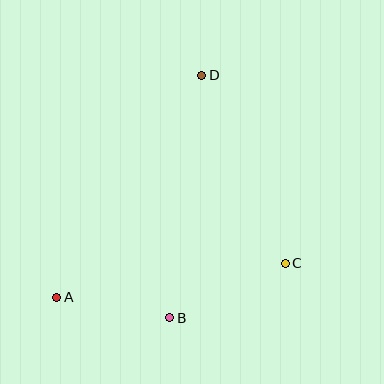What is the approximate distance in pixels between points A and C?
The distance between A and C is approximately 231 pixels.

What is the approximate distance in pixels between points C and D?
The distance between C and D is approximately 206 pixels.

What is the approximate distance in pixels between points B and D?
The distance between B and D is approximately 245 pixels.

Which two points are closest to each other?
Points A and B are closest to each other.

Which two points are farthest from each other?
Points A and D are farthest from each other.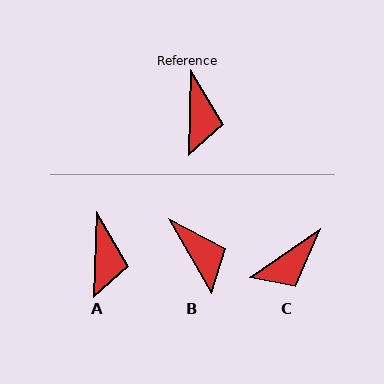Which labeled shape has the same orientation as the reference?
A.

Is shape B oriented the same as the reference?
No, it is off by about 32 degrees.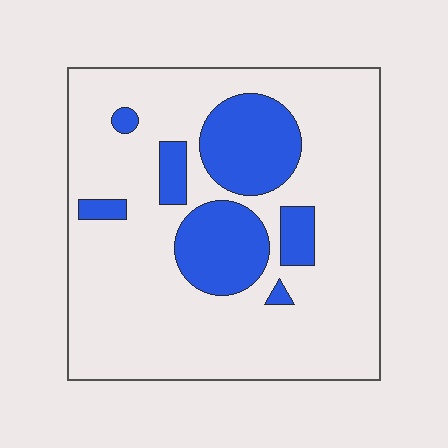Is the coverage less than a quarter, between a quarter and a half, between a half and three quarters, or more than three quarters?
Less than a quarter.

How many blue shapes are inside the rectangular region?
7.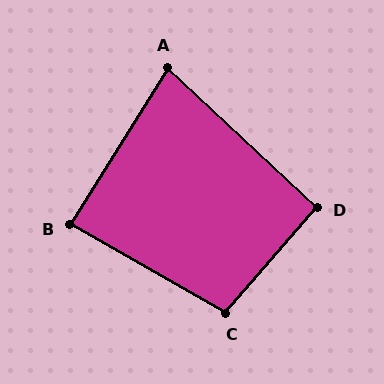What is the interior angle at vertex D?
Approximately 92 degrees (approximately right).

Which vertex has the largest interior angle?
C, at approximately 101 degrees.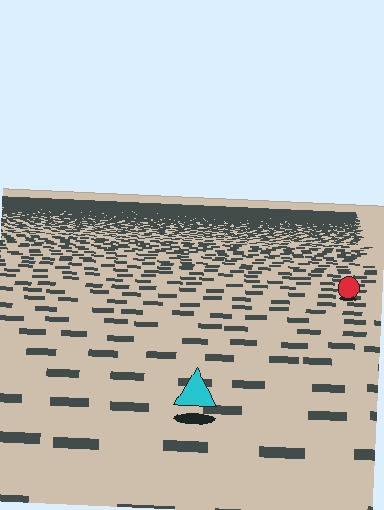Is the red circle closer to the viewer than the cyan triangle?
No. The cyan triangle is closer — you can tell from the texture gradient: the ground texture is coarser near it.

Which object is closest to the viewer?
The cyan triangle is closest. The texture marks near it are larger and more spread out.